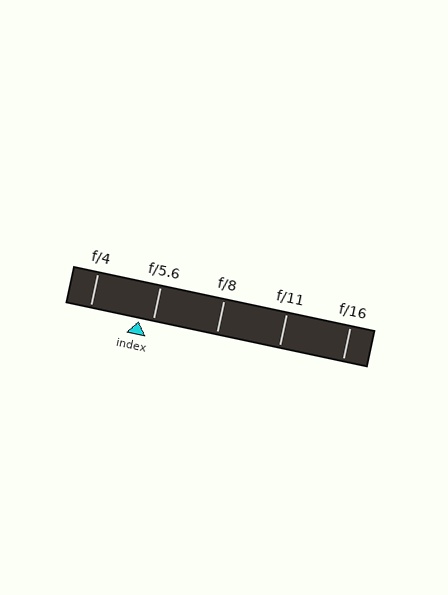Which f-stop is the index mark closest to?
The index mark is closest to f/5.6.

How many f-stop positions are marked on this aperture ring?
There are 5 f-stop positions marked.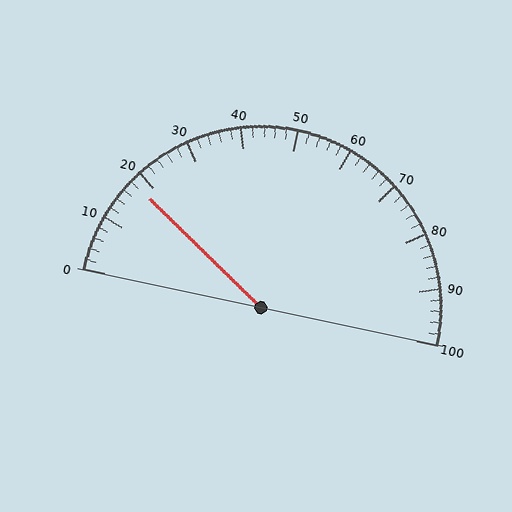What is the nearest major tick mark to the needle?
The nearest major tick mark is 20.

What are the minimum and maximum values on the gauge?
The gauge ranges from 0 to 100.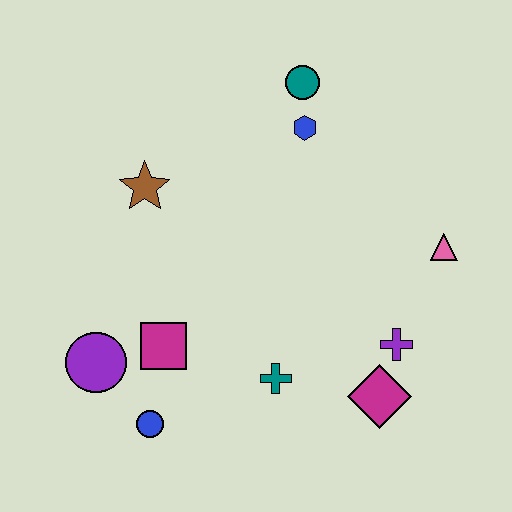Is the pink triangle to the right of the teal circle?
Yes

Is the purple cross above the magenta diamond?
Yes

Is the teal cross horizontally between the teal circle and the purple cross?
No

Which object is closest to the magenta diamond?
The purple cross is closest to the magenta diamond.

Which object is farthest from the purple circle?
The pink triangle is farthest from the purple circle.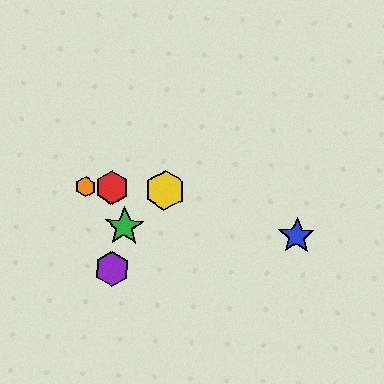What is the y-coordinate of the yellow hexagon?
The yellow hexagon is at y≈190.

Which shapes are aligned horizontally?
The red hexagon, the yellow hexagon, the orange hexagon are aligned horizontally.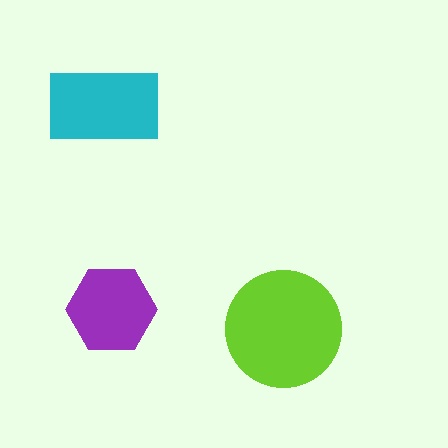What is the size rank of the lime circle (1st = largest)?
1st.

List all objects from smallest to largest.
The purple hexagon, the cyan rectangle, the lime circle.